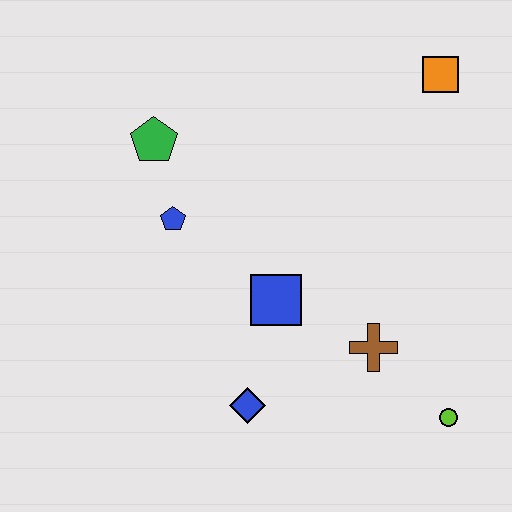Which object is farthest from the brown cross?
The green pentagon is farthest from the brown cross.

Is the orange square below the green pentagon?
No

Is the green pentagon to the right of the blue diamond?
No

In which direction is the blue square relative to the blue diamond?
The blue square is above the blue diamond.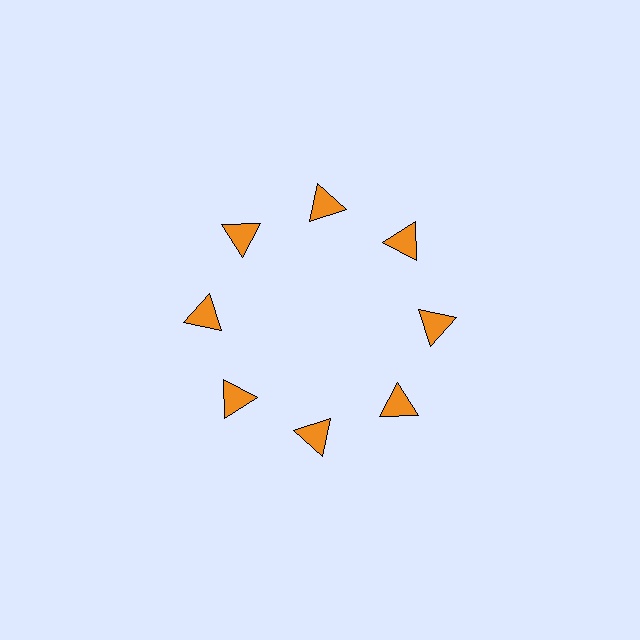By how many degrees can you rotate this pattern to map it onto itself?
The pattern maps onto itself every 45 degrees of rotation.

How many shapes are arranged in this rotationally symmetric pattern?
There are 8 shapes, arranged in 8 groups of 1.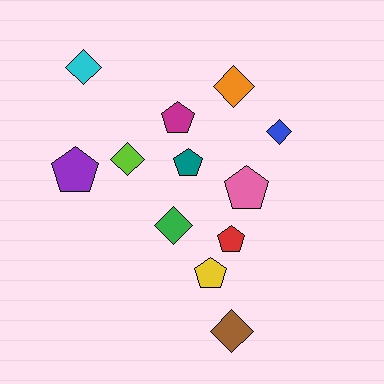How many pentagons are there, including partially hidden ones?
There are 6 pentagons.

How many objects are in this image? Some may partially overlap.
There are 12 objects.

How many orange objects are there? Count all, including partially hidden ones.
There is 1 orange object.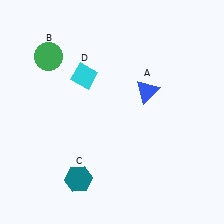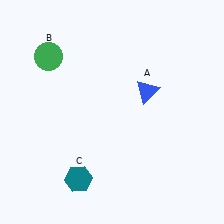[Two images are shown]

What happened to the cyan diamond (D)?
The cyan diamond (D) was removed in Image 2. It was in the top-left area of Image 1.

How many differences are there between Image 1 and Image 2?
There is 1 difference between the two images.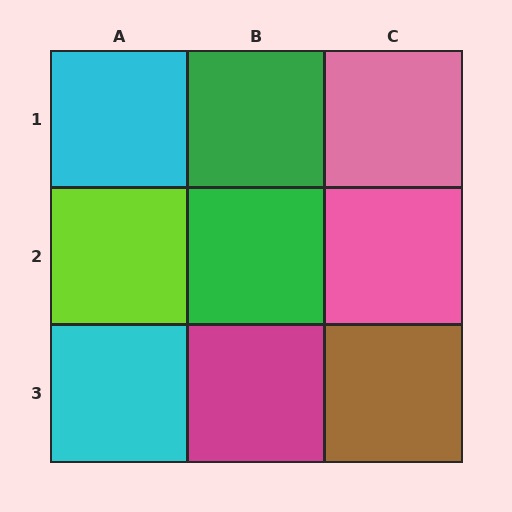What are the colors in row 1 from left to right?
Cyan, green, pink.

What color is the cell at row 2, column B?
Green.